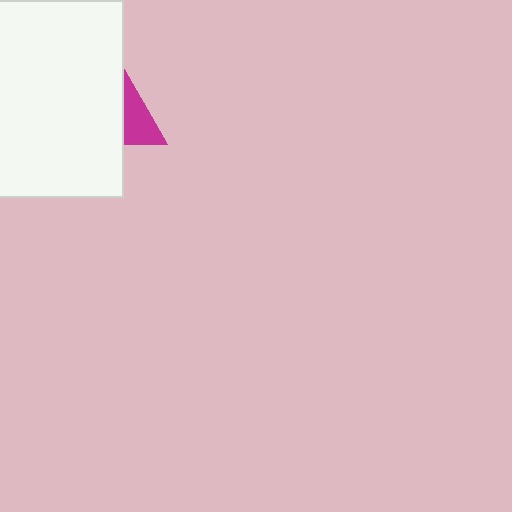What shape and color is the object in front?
The object in front is a white rectangle.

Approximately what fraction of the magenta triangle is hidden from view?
Roughly 63% of the magenta triangle is hidden behind the white rectangle.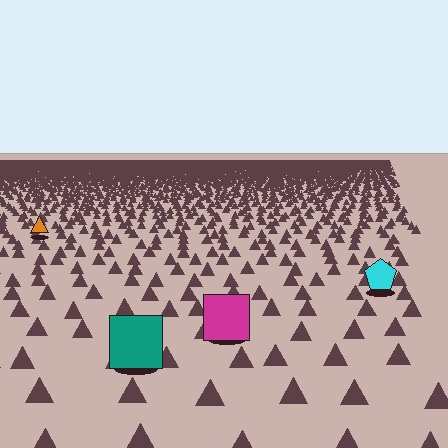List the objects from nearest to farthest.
From nearest to farthest: the teal square, the magenta square, the cyan pentagon, the orange triangle.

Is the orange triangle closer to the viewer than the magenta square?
No. The magenta square is closer — you can tell from the texture gradient: the ground texture is coarser near it.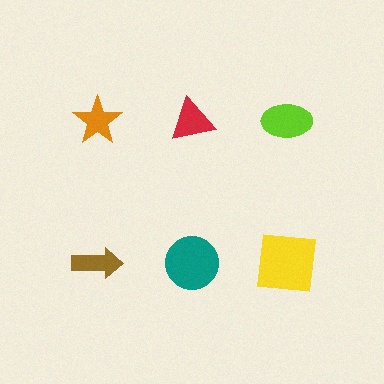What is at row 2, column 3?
A yellow square.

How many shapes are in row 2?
3 shapes.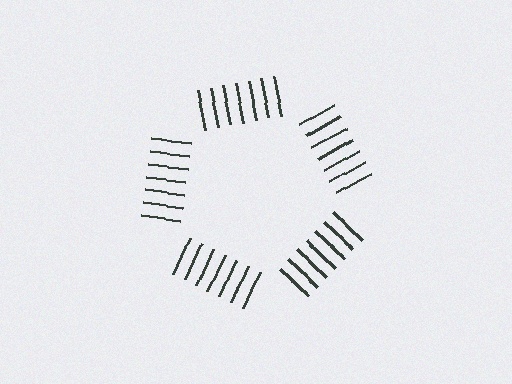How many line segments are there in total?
35 — 7 along each of the 5 edges.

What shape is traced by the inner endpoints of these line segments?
An illusory pentagon — the line segments terminate on its edges but no continuous stroke is drawn.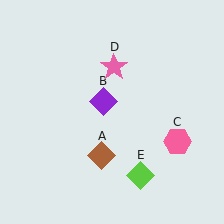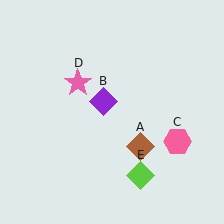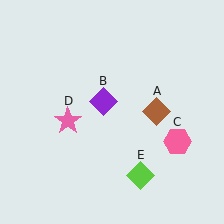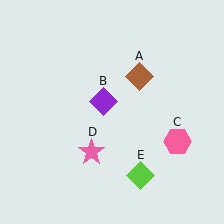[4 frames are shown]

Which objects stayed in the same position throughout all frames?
Purple diamond (object B) and pink hexagon (object C) and lime diamond (object E) remained stationary.